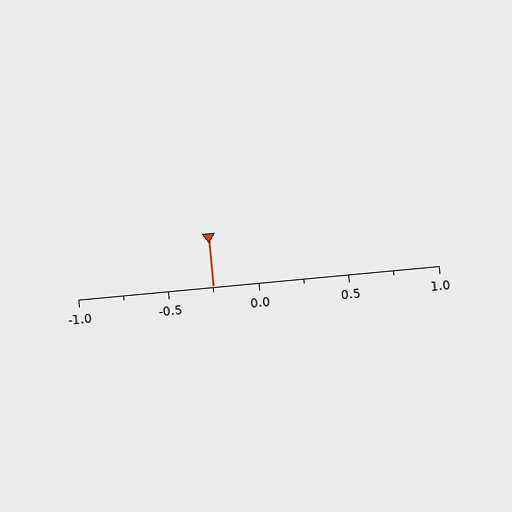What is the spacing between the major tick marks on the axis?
The major ticks are spaced 0.5 apart.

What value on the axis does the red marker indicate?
The marker indicates approximately -0.25.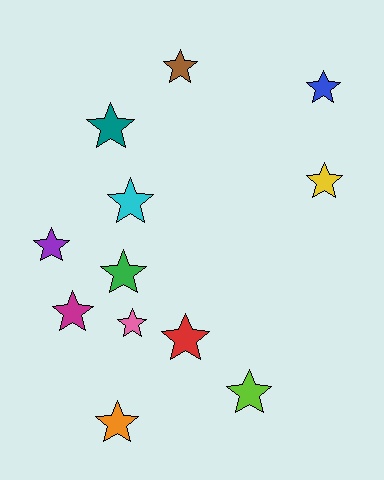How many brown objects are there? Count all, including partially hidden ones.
There is 1 brown object.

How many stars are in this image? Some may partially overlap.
There are 12 stars.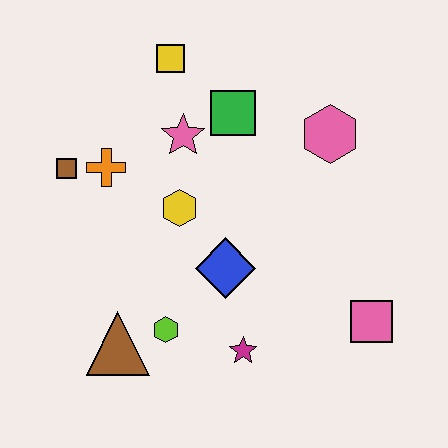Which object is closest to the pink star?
The green square is closest to the pink star.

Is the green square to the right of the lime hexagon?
Yes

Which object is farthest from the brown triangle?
The pink hexagon is farthest from the brown triangle.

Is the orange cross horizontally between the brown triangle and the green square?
No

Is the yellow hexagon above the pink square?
Yes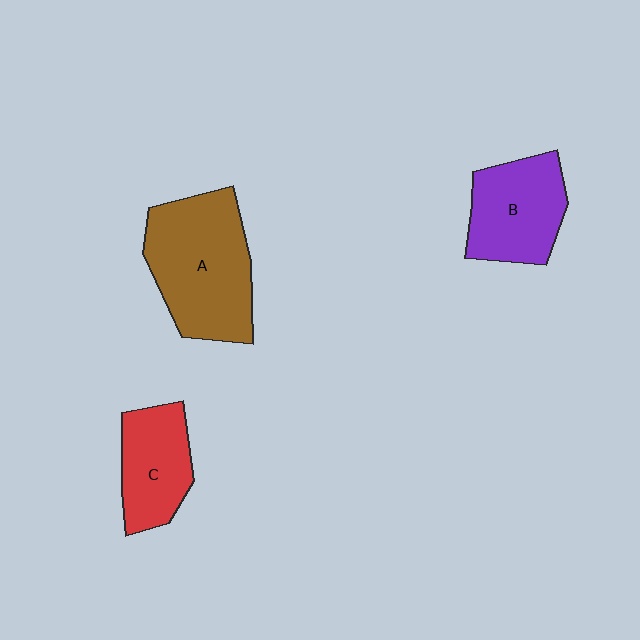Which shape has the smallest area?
Shape C (red).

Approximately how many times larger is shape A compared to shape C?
Approximately 1.7 times.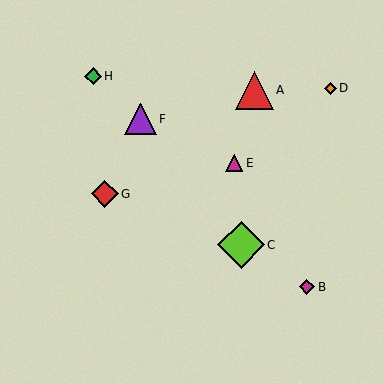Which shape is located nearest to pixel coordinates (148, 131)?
The purple triangle (labeled F) at (141, 119) is nearest to that location.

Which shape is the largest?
The lime diamond (labeled C) is the largest.